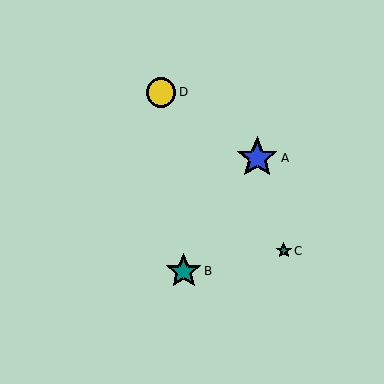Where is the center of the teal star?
The center of the teal star is at (284, 251).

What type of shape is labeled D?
Shape D is a yellow circle.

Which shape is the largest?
The blue star (labeled A) is the largest.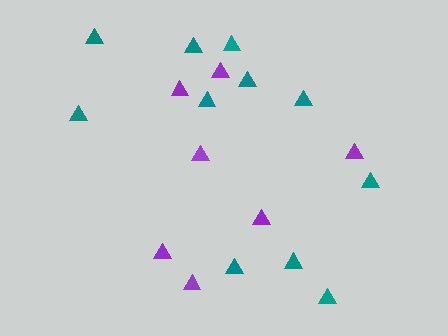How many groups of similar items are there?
There are 2 groups: one group of teal triangles (11) and one group of purple triangles (7).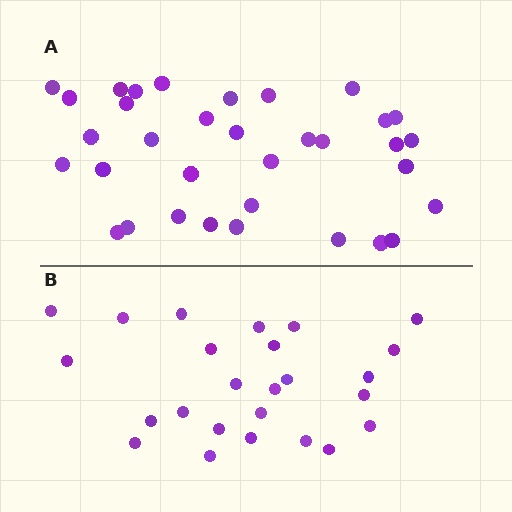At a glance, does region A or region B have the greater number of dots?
Region A (the top region) has more dots.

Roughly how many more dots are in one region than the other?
Region A has roughly 8 or so more dots than region B.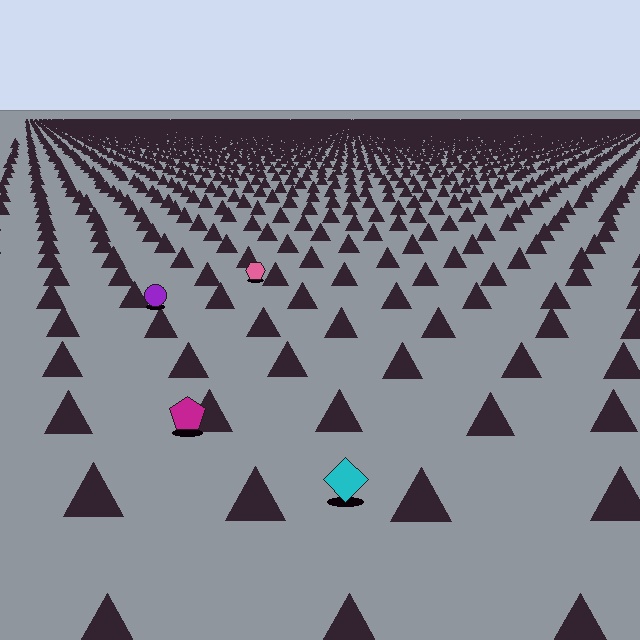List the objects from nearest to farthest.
From nearest to farthest: the cyan diamond, the magenta pentagon, the purple circle, the pink hexagon.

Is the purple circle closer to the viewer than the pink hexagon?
Yes. The purple circle is closer — you can tell from the texture gradient: the ground texture is coarser near it.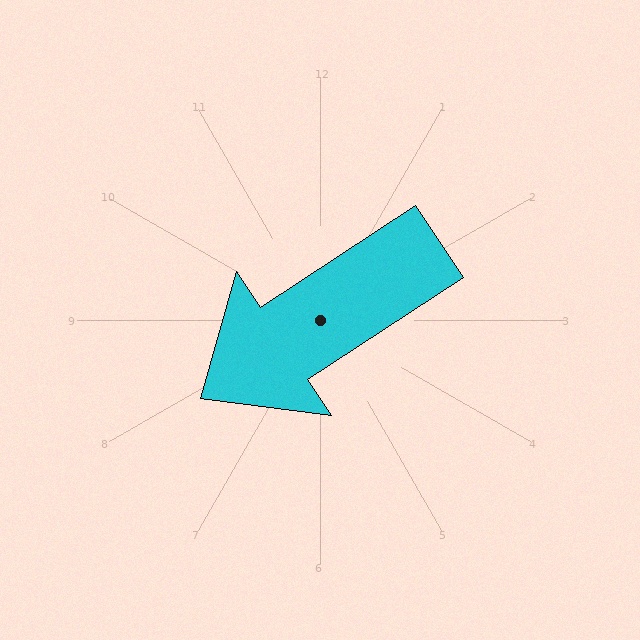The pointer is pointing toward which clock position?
Roughly 8 o'clock.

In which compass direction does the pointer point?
Southwest.